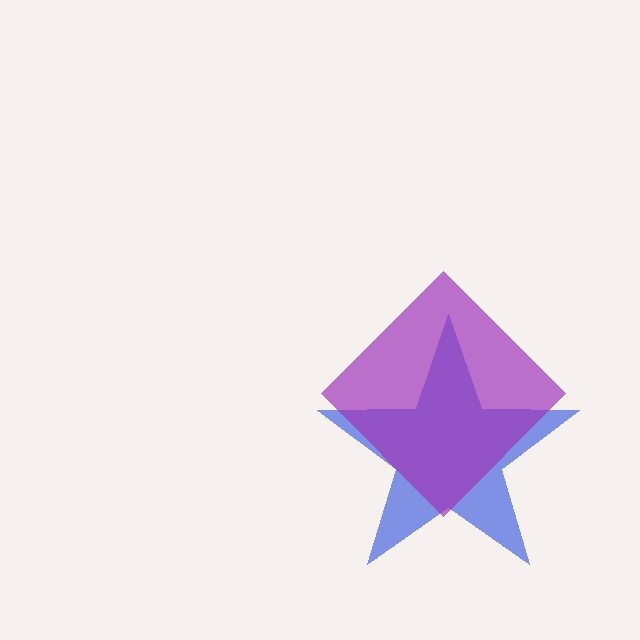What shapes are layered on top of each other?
The layered shapes are: a blue star, a purple diamond.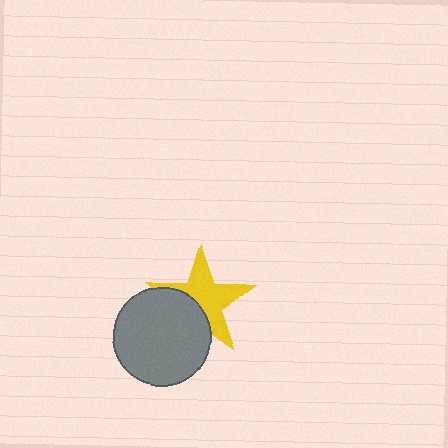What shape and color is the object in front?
The object in front is a gray circle.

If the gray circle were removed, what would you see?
You would see the complete yellow star.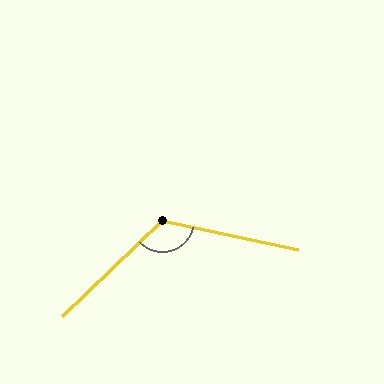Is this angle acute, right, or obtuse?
It is obtuse.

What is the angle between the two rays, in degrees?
Approximately 124 degrees.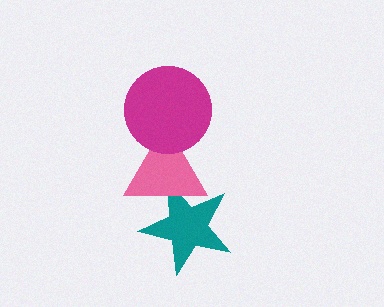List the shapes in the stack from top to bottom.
From top to bottom: the magenta circle, the pink triangle, the teal star.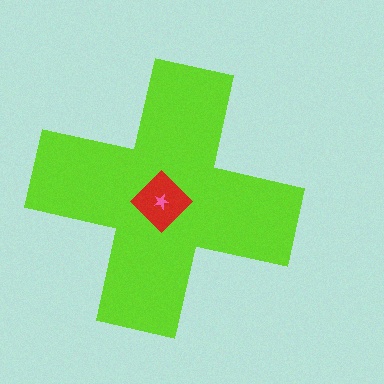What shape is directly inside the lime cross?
The red diamond.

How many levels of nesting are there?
3.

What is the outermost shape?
The lime cross.